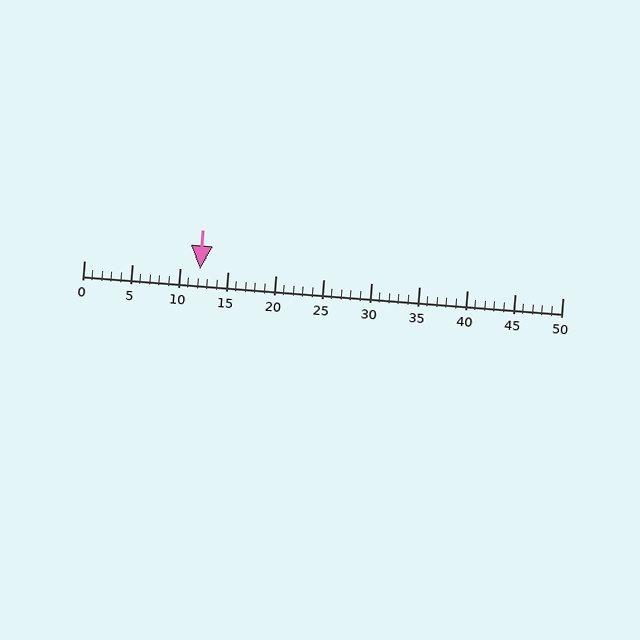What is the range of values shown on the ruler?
The ruler shows values from 0 to 50.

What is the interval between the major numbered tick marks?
The major tick marks are spaced 5 units apart.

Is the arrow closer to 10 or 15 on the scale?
The arrow is closer to 10.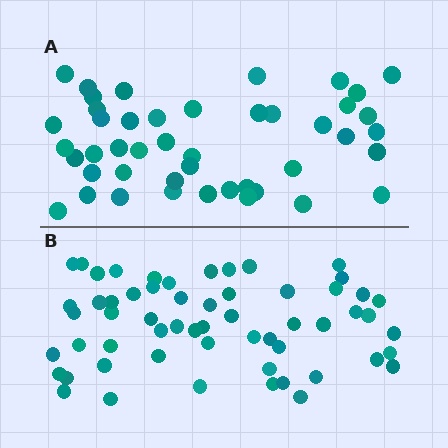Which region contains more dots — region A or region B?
Region B (the bottom region) has more dots.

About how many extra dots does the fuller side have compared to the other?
Region B has approximately 15 more dots than region A.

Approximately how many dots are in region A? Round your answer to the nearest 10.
About 40 dots. (The exact count is 45, which rounds to 40.)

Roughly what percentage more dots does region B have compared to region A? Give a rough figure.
About 30% more.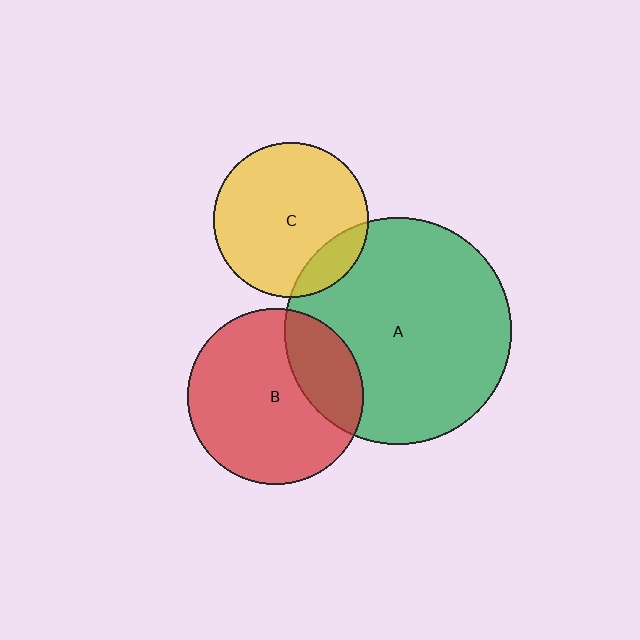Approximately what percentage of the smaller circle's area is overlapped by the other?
Approximately 25%.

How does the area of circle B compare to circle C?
Approximately 1.3 times.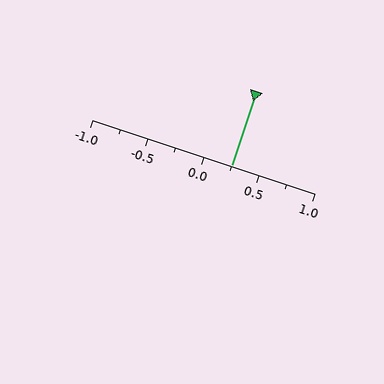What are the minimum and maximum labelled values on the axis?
The axis runs from -1.0 to 1.0.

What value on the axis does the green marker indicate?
The marker indicates approximately 0.25.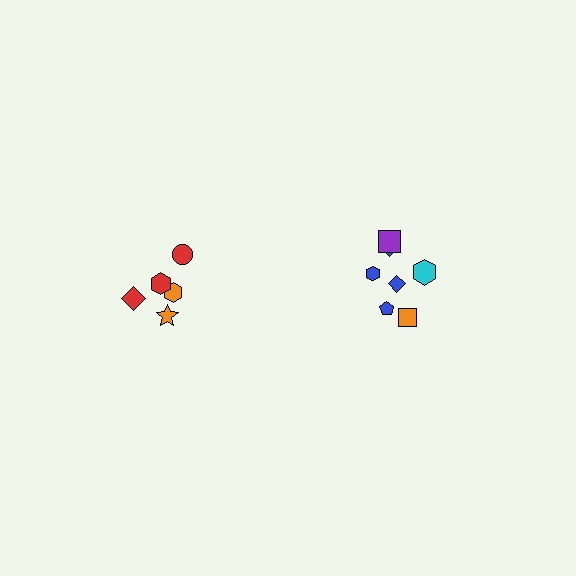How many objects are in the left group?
There are 5 objects.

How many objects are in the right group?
There are 7 objects.